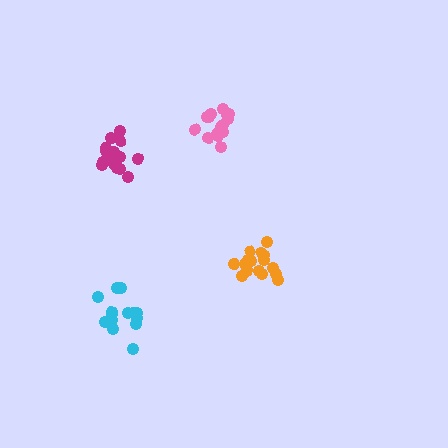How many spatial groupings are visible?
There are 4 spatial groupings.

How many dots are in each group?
Group 1: 14 dots, Group 2: 16 dots, Group 3: 17 dots, Group 4: 16 dots (63 total).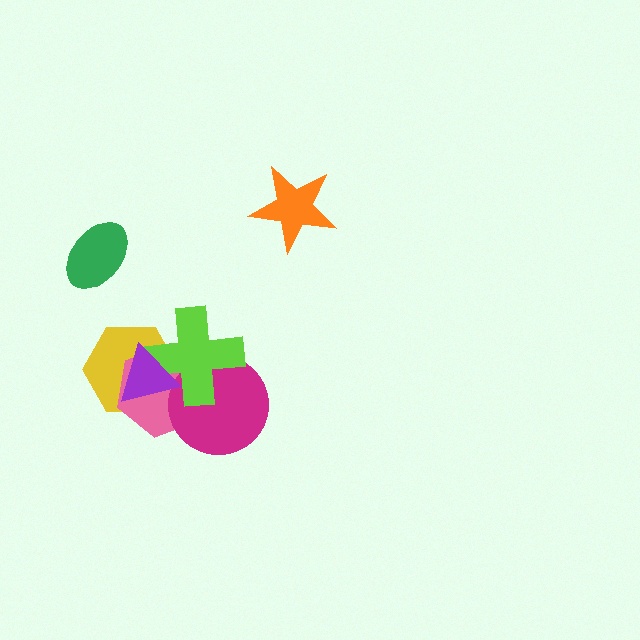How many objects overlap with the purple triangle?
3 objects overlap with the purple triangle.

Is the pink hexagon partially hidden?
Yes, it is partially covered by another shape.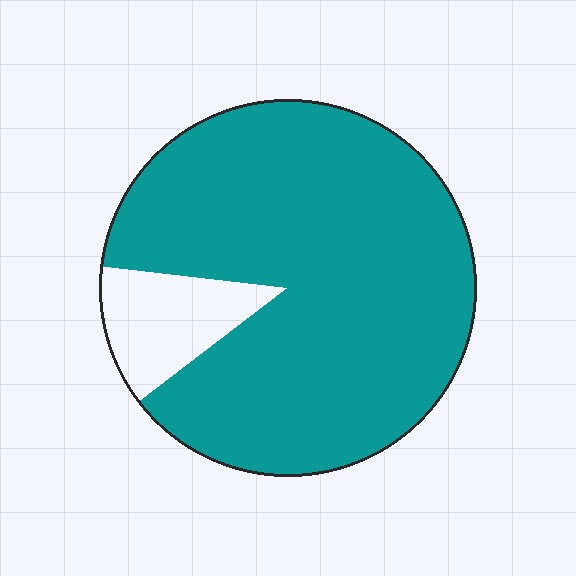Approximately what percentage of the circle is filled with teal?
Approximately 90%.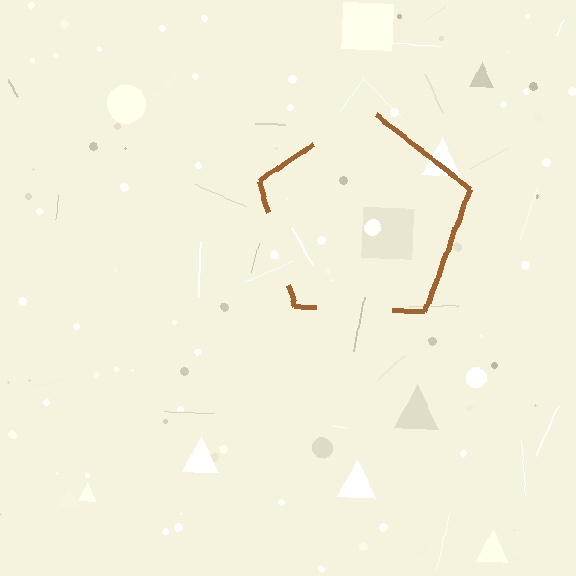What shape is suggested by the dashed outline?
The dashed outline suggests a pentagon.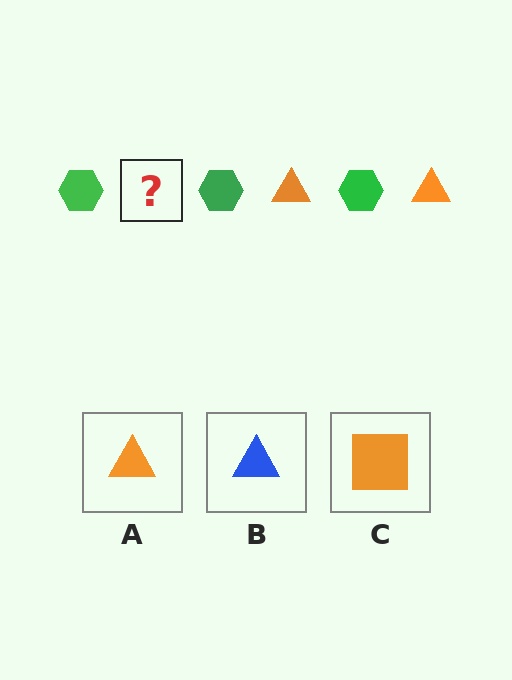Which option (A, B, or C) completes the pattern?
A.